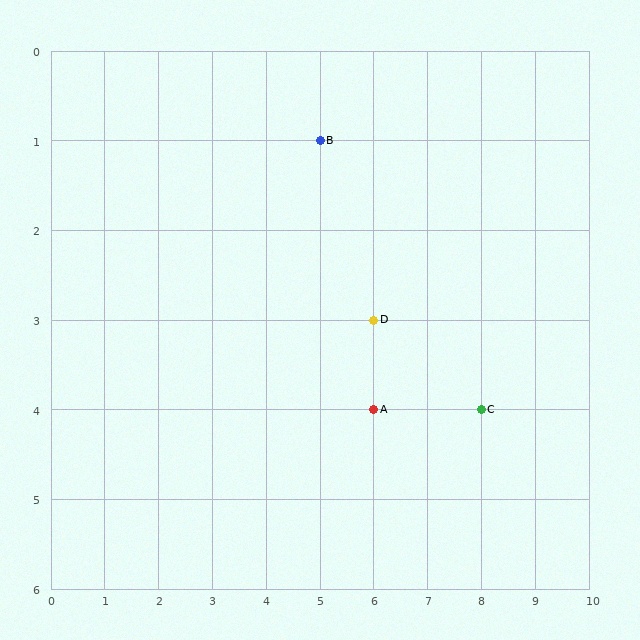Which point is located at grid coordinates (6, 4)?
Point A is at (6, 4).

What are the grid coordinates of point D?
Point D is at grid coordinates (6, 3).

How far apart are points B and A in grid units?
Points B and A are 1 column and 3 rows apart (about 3.2 grid units diagonally).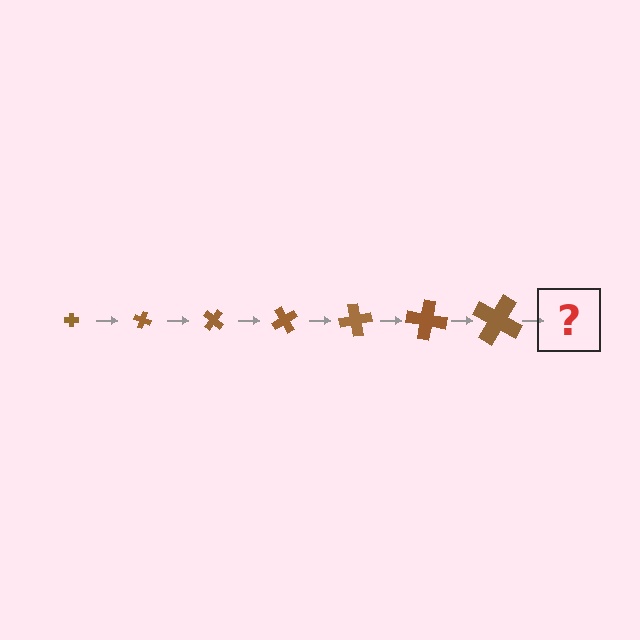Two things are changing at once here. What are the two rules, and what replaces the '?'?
The two rules are that the cross grows larger each step and it rotates 20 degrees each step. The '?' should be a cross, larger than the previous one and rotated 140 degrees from the start.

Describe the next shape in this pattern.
It should be a cross, larger than the previous one and rotated 140 degrees from the start.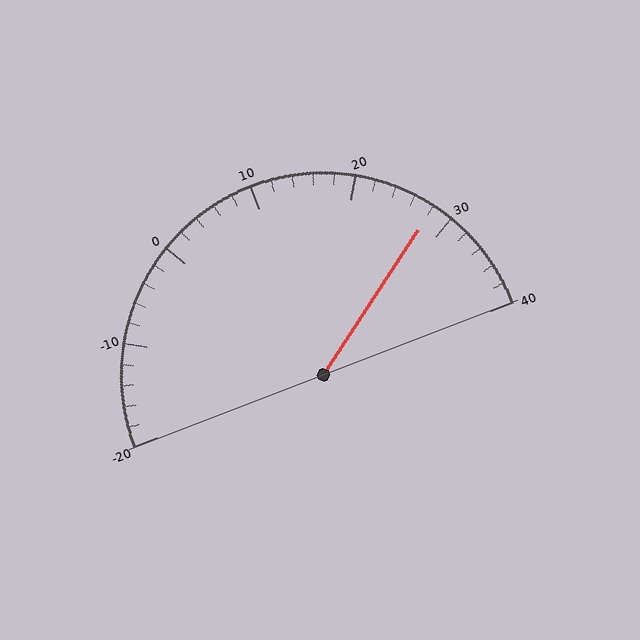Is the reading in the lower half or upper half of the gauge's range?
The reading is in the upper half of the range (-20 to 40).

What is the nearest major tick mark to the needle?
The nearest major tick mark is 30.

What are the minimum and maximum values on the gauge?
The gauge ranges from -20 to 40.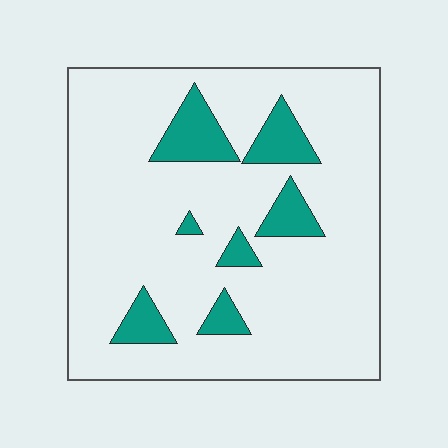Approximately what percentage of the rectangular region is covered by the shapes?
Approximately 15%.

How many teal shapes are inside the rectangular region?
7.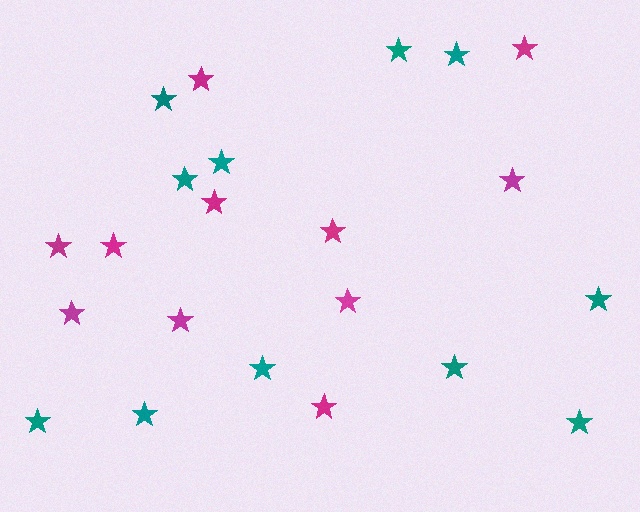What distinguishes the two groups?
There are 2 groups: one group of magenta stars (11) and one group of teal stars (11).